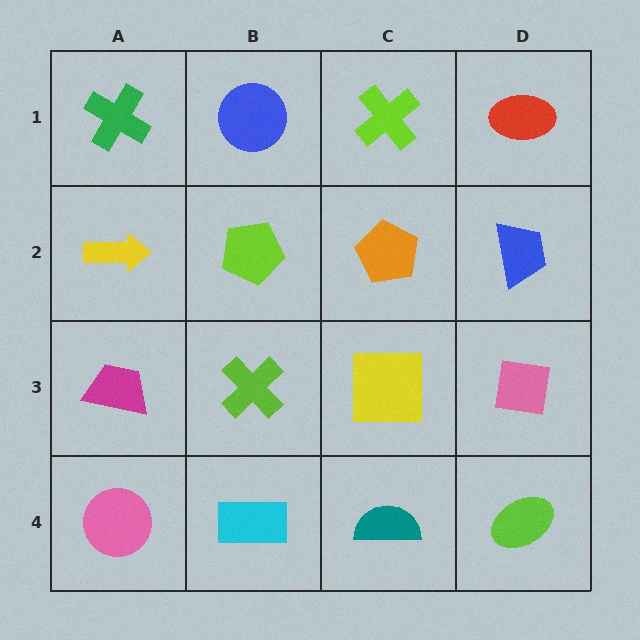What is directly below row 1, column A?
A yellow arrow.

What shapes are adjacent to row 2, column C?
A lime cross (row 1, column C), a yellow square (row 3, column C), a lime pentagon (row 2, column B), a blue trapezoid (row 2, column D).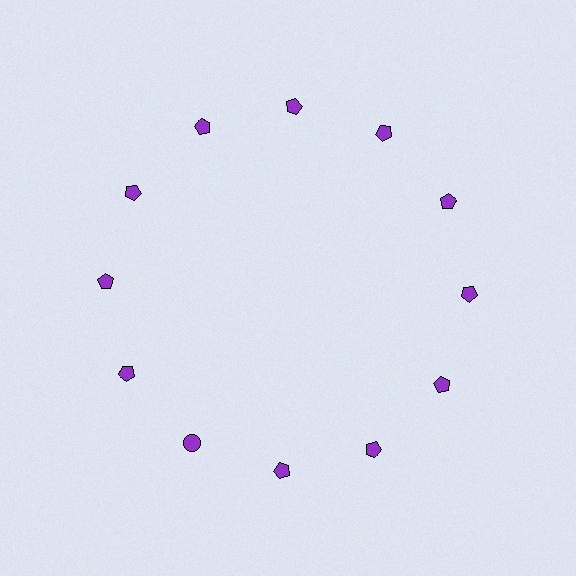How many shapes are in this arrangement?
There are 12 shapes arranged in a ring pattern.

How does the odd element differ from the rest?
It has a different shape: circle instead of pentagon.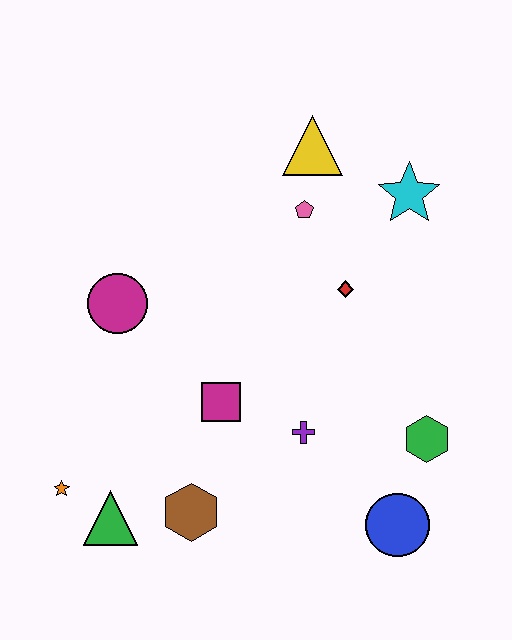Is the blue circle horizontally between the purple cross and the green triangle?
No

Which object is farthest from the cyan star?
The orange star is farthest from the cyan star.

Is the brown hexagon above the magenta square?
No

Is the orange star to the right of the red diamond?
No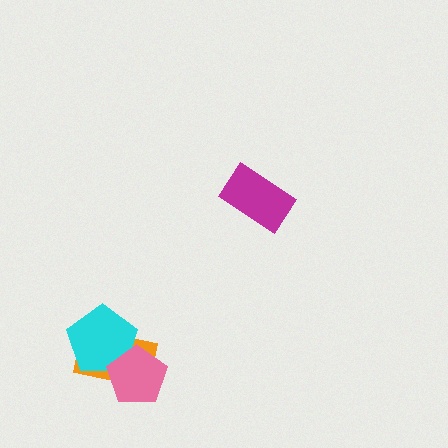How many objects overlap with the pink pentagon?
2 objects overlap with the pink pentagon.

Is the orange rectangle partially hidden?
Yes, it is partially covered by another shape.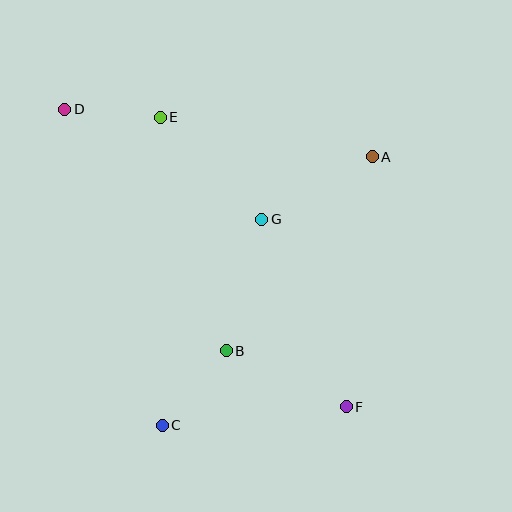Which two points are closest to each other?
Points D and E are closest to each other.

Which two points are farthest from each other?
Points D and F are farthest from each other.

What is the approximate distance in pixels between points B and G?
The distance between B and G is approximately 136 pixels.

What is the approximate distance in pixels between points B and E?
The distance between B and E is approximately 243 pixels.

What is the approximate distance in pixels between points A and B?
The distance between A and B is approximately 243 pixels.